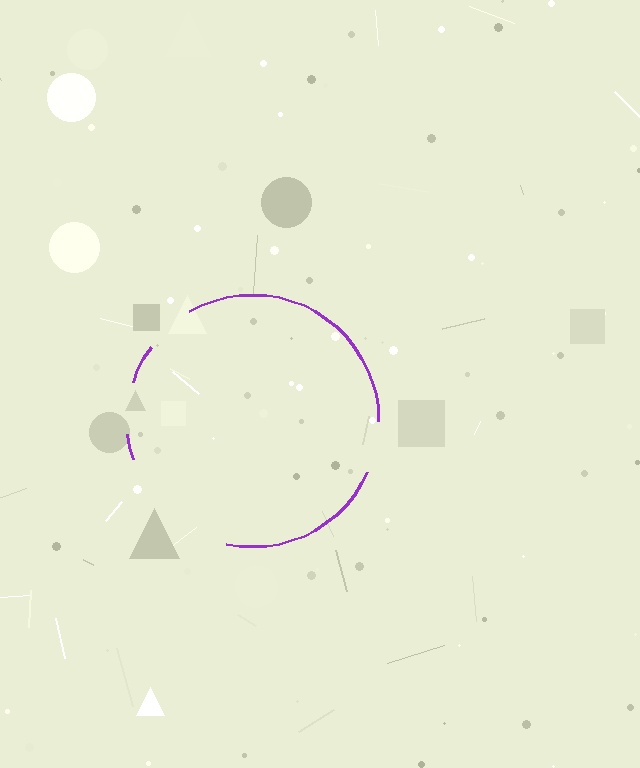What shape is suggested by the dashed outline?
The dashed outline suggests a circle.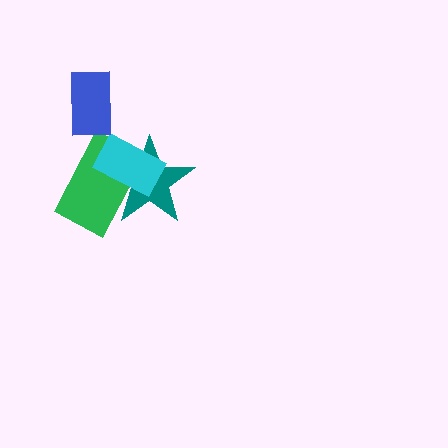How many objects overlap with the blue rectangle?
0 objects overlap with the blue rectangle.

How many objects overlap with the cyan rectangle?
2 objects overlap with the cyan rectangle.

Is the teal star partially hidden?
Yes, it is partially covered by another shape.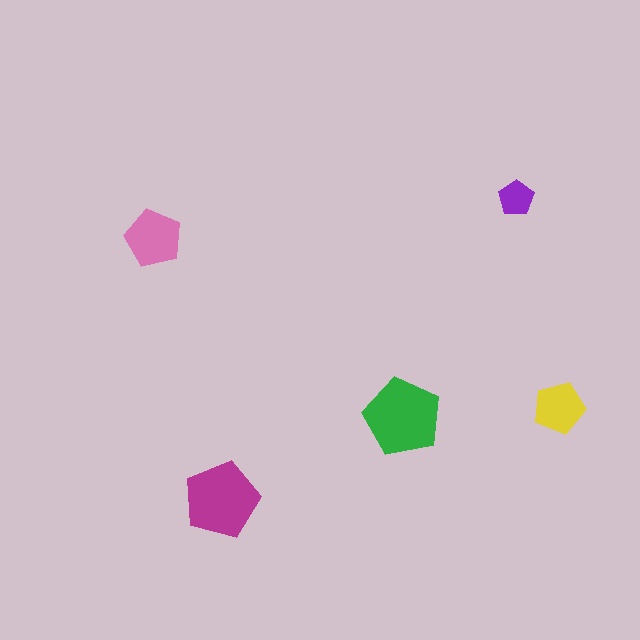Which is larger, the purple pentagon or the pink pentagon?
The pink one.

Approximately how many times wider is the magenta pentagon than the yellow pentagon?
About 1.5 times wider.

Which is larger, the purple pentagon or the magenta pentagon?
The magenta one.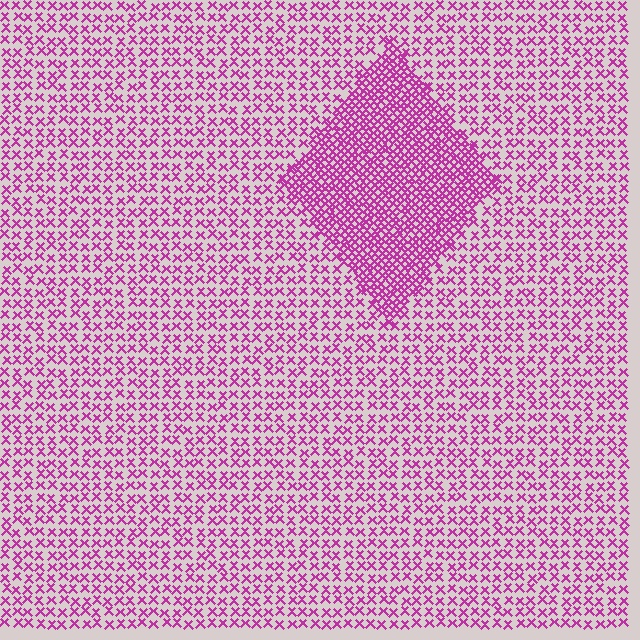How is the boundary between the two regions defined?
The boundary is defined by a change in element density (approximately 2.3x ratio). All elements are the same color, size, and shape.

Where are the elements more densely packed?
The elements are more densely packed inside the diamond boundary.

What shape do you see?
I see a diamond.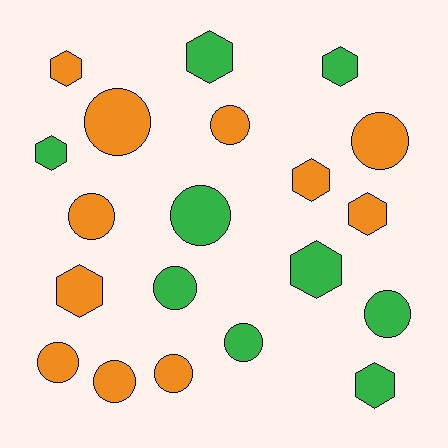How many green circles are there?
There are 4 green circles.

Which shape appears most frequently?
Circle, with 11 objects.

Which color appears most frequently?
Orange, with 11 objects.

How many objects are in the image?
There are 20 objects.